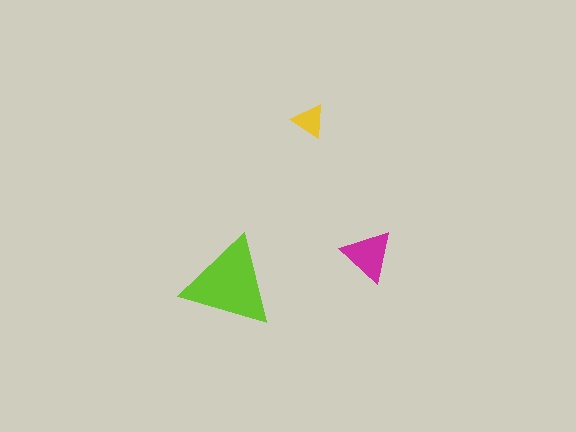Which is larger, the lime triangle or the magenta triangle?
The lime one.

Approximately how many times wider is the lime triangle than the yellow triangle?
About 2.5 times wider.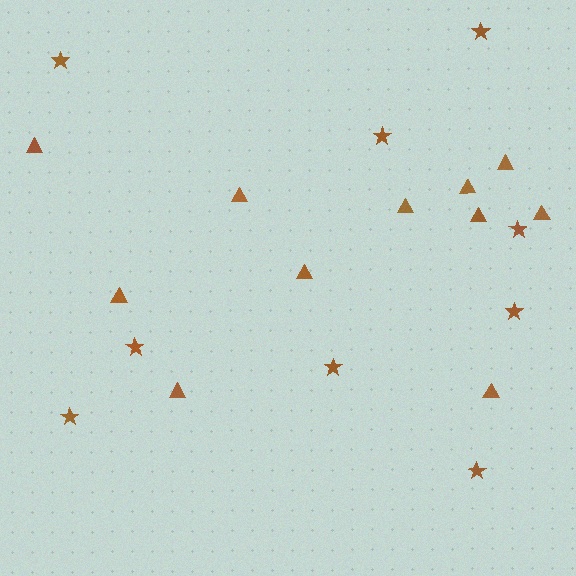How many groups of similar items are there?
There are 2 groups: one group of stars (9) and one group of triangles (11).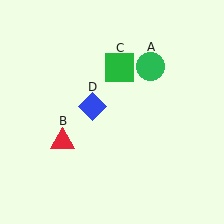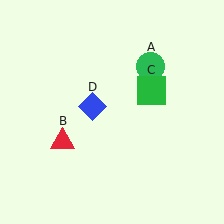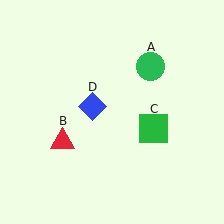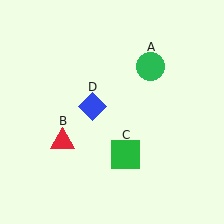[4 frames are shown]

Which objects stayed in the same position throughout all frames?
Green circle (object A) and red triangle (object B) and blue diamond (object D) remained stationary.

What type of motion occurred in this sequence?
The green square (object C) rotated clockwise around the center of the scene.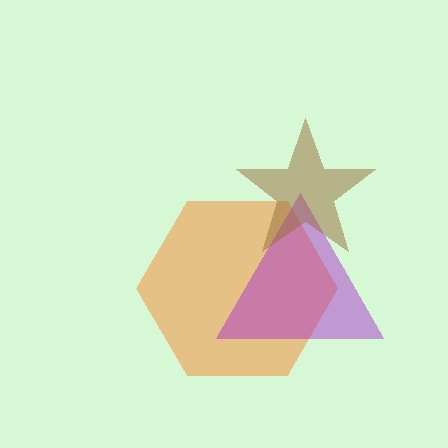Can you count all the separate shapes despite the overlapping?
Yes, there are 3 separate shapes.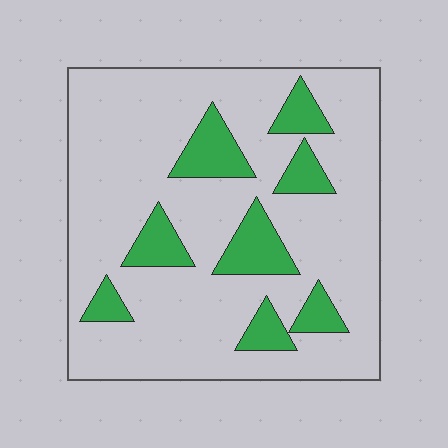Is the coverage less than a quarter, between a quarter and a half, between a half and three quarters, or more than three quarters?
Less than a quarter.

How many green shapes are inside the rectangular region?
8.